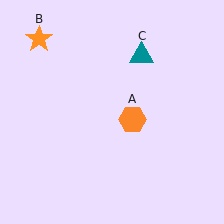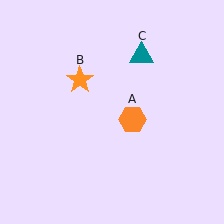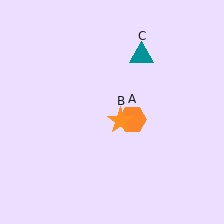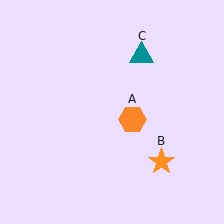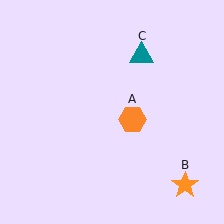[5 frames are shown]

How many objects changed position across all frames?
1 object changed position: orange star (object B).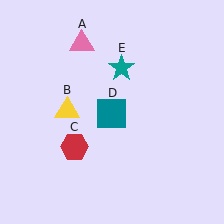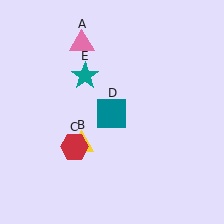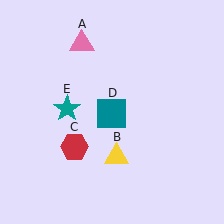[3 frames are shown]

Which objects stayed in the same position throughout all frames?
Pink triangle (object A) and red hexagon (object C) and teal square (object D) remained stationary.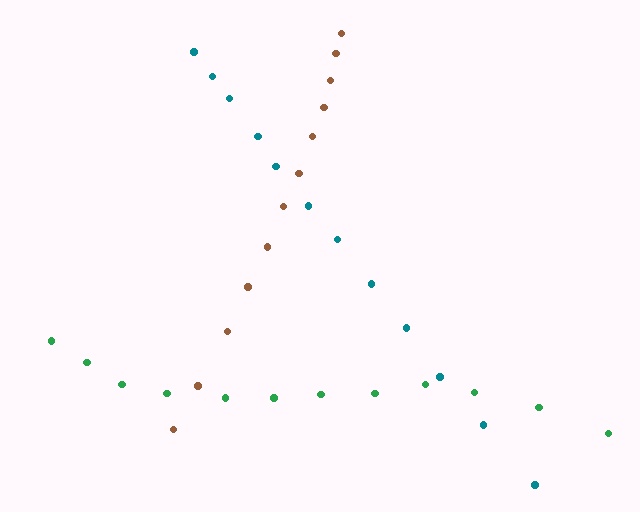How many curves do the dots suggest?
There are 3 distinct paths.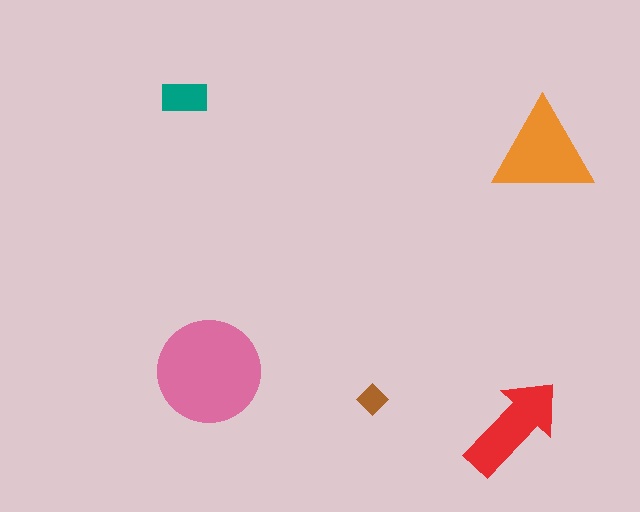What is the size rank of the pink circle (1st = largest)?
1st.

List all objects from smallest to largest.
The brown diamond, the teal rectangle, the red arrow, the orange triangle, the pink circle.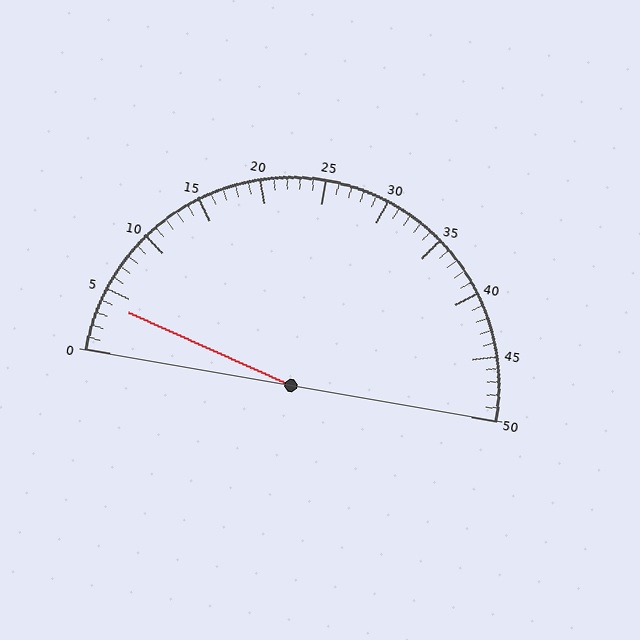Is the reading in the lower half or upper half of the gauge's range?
The reading is in the lower half of the range (0 to 50).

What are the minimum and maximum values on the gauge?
The gauge ranges from 0 to 50.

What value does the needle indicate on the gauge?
The needle indicates approximately 4.